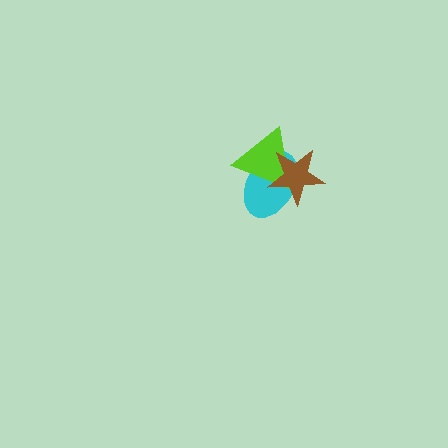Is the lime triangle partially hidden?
Yes, it is partially covered by another shape.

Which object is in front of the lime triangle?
The brown star is in front of the lime triangle.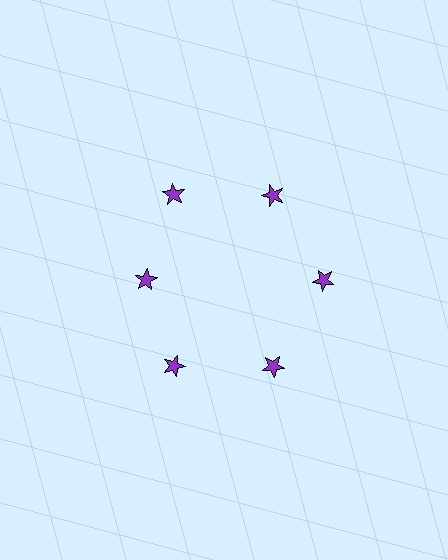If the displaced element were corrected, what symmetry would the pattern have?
It would have 6-fold rotational symmetry — the pattern would map onto itself every 60 degrees.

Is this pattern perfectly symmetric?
No. The 6 purple stars are arranged in a ring, but one element near the 9 o'clock position is pulled inward toward the center, breaking the 6-fold rotational symmetry.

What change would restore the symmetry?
The symmetry would be restored by moving it outward, back onto the ring so that all 6 stars sit at equal angles and equal distance from the center.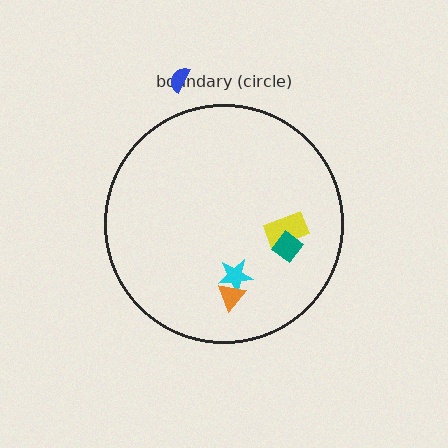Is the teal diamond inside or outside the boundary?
Inside.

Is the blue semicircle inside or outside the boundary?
Outside.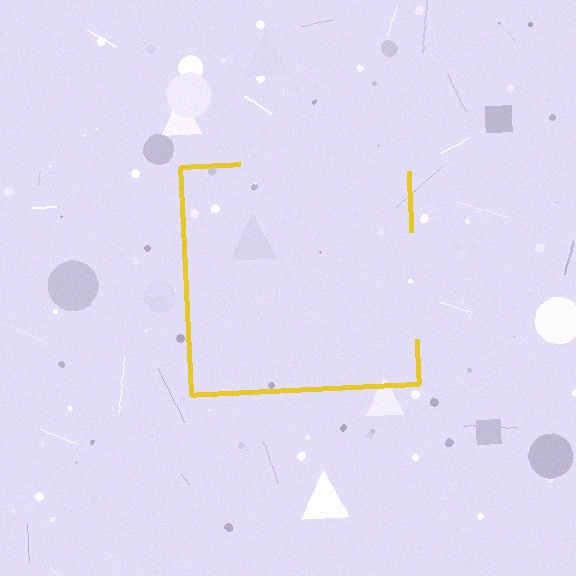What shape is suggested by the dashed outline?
The dashed outline suggests a square.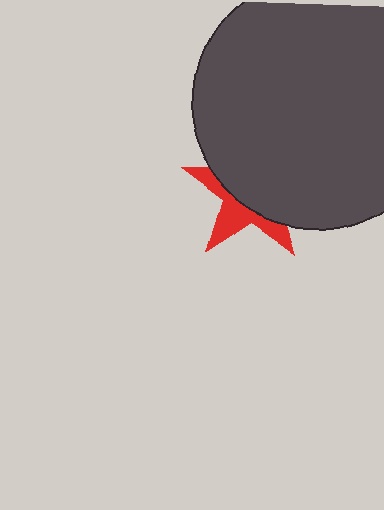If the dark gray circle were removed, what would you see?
You would see the complete red star.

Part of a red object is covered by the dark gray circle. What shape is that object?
It is a star.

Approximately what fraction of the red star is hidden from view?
Roughly 64% of the red star is hidden behind the dark gray circle.